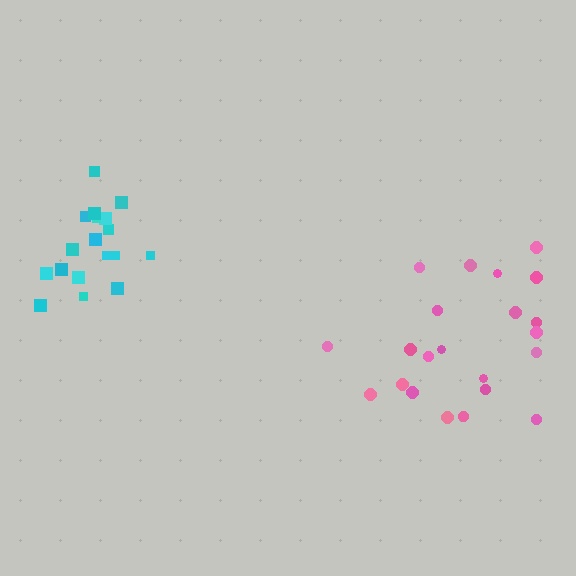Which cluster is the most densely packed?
Cyan.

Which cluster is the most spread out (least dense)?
Pink.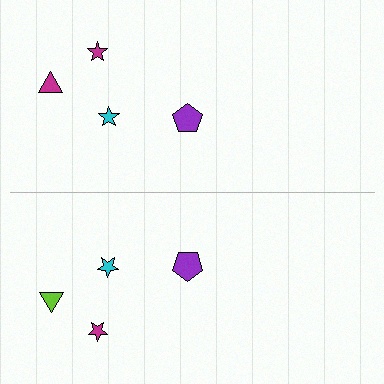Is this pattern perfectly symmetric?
No, the pattern is not perfectly symmetric. The lime triangle on the bottom side breaks the symmetry — its mirror counterpart is magenta.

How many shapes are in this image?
There are 8 shapes in this image.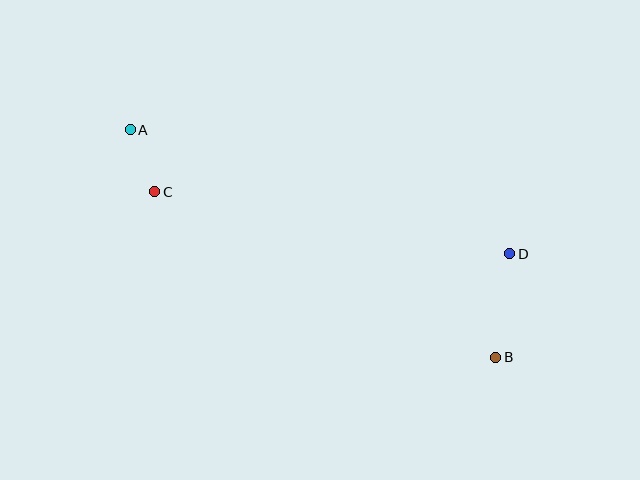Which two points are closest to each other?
Points A and C are closest to each other.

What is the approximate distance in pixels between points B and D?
The distance between B and D is approximately 104 pixels.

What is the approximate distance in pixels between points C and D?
The distance between C and D is approximately 360 pixels.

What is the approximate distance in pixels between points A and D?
The distance between A and D is approximately 399 pixels.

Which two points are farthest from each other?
Points A and B are farthest from each other.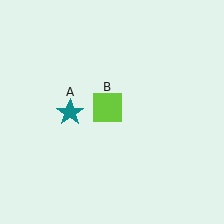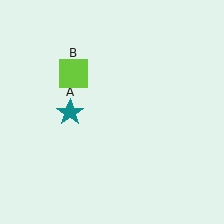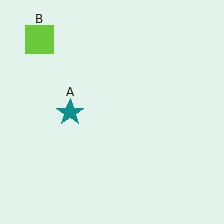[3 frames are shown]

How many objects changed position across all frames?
1 object changed position: lime square (object B).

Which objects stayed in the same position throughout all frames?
Teal star (object A) remained stationary.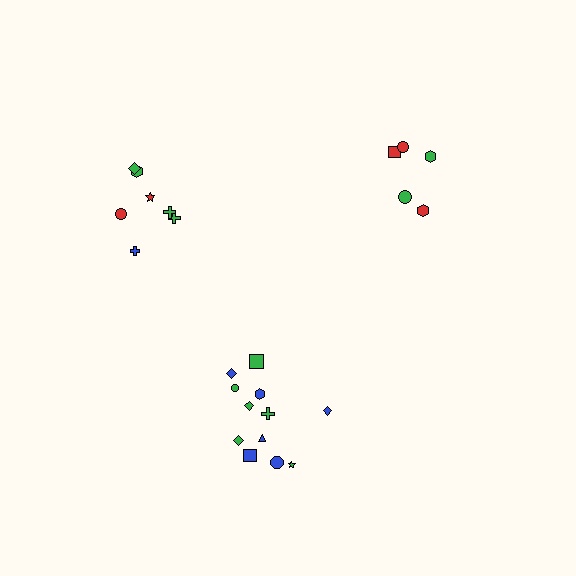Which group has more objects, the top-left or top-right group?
The top-left group.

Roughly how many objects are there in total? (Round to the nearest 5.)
Roughly 25 objects in total.